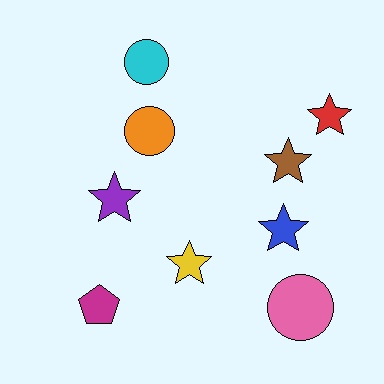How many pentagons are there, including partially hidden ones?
There is 1 pentagon.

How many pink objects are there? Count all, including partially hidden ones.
There is 1 pink object.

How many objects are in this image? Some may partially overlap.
There are 9 objects.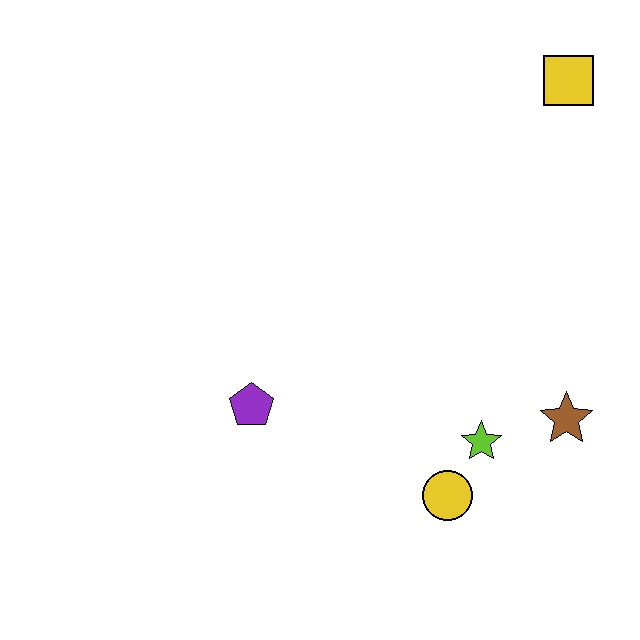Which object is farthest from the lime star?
The yellow square is farthest from the lime star.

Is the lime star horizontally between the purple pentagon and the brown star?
Yes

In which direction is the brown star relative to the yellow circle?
The brown star is to the right of the yellow circle.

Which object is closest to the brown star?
The lime star is closest to the brown star.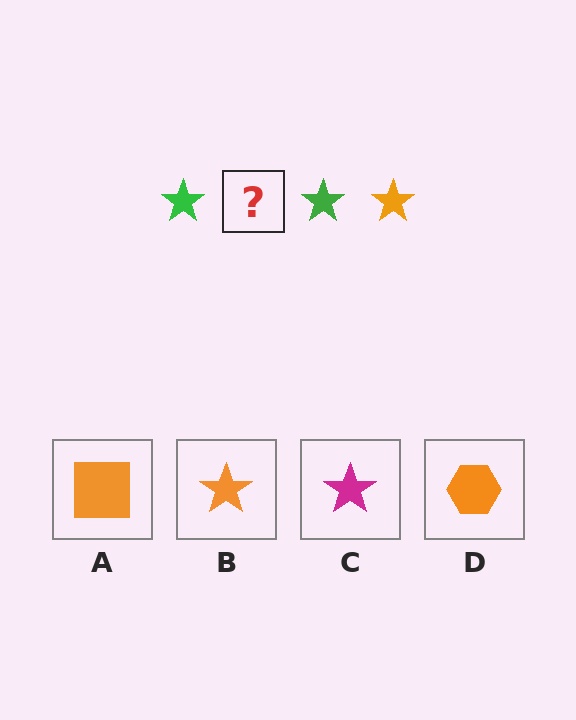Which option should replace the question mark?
Option B.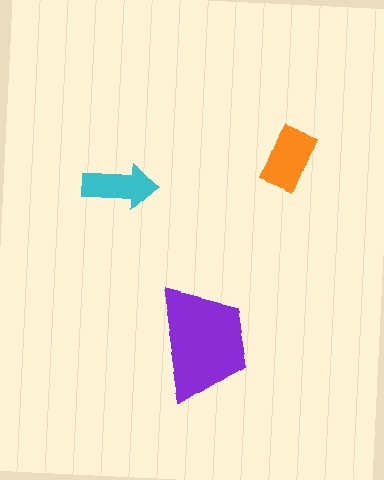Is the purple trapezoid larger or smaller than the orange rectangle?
Larger.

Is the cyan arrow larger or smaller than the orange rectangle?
Smaller.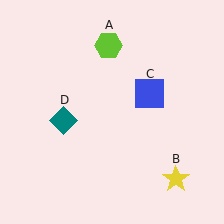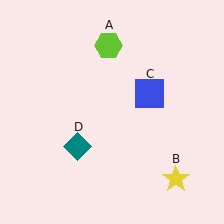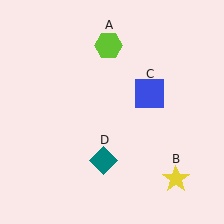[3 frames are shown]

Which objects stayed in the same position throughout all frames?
Lime hexagon (object A) and yellow star (object B) and blue square (object C) remained stationary.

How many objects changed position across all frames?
1 object changed position: teal diamond (object D).